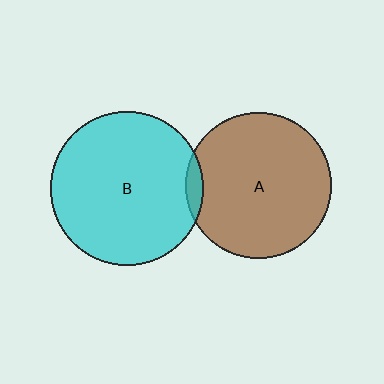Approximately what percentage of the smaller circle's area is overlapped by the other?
Approximately 5%.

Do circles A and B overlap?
Yes.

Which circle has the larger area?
Circle B (cyan).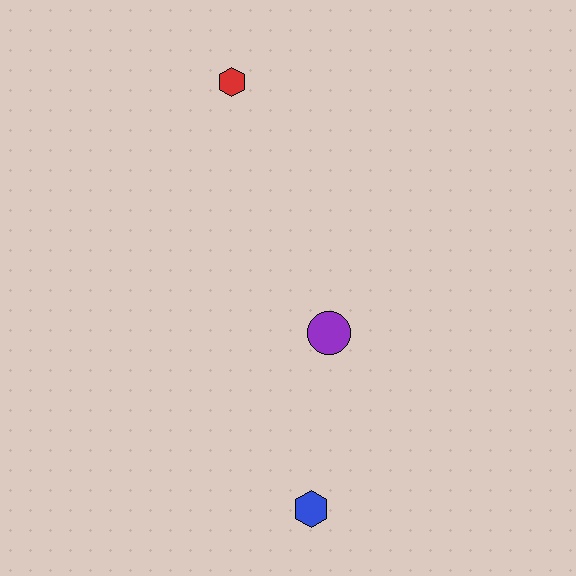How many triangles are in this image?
There are no triangles.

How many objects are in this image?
There are 3 objects.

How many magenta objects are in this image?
There are no magenta objects.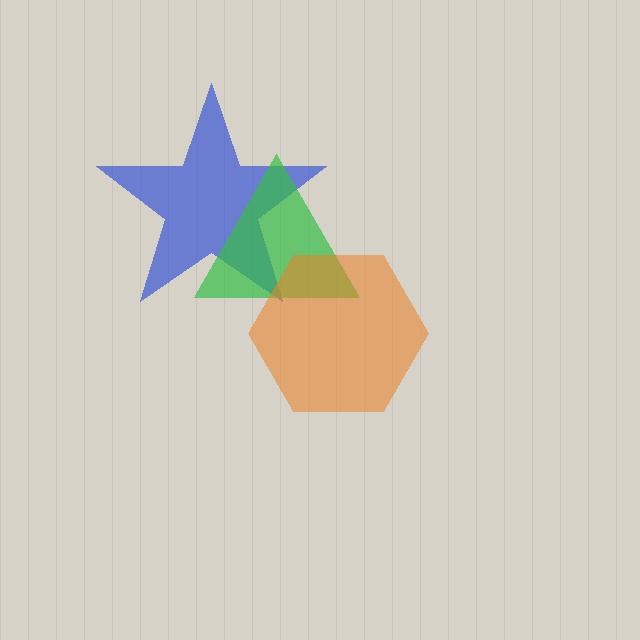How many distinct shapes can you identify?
There are 3 distinct shapes: a blue star, a green triangle, an orange hexagon.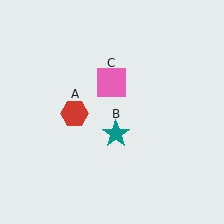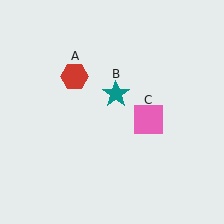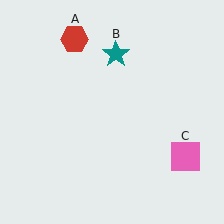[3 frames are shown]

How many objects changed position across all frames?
3 objects changed position: red hexagon (object A), teal star (object B), pink square (object C).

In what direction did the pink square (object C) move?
The pink square (object C) moved down and to the right.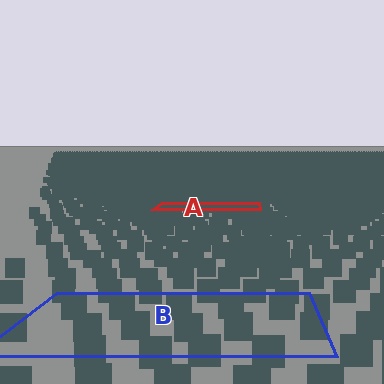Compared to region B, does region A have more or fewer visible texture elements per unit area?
Region A has more texture elements per unit area — they are packed more densely because it is farther away.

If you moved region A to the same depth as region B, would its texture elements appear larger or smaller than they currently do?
They would appear larger. At a closer depth, the same texture elements are projected at a bigger on-screen size.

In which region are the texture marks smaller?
The texture marks are smaller in region A, because it is farther away.